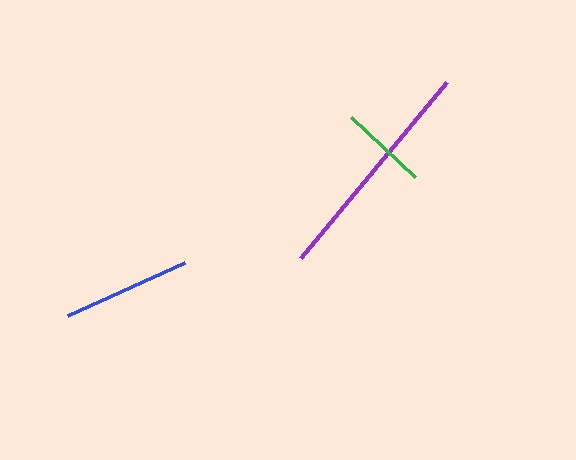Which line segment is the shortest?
The green line is the shortest at approximately 88 pixels.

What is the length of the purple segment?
The purple segment is approximately 229 pixels long.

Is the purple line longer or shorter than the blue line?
The purple line is longer than the blue line.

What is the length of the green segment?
The green segment is approximately 88 pixels long.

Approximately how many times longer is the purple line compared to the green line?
The purple line is approximately 2.6 times the length of the green line.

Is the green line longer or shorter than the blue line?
The blue line is longer than the green line.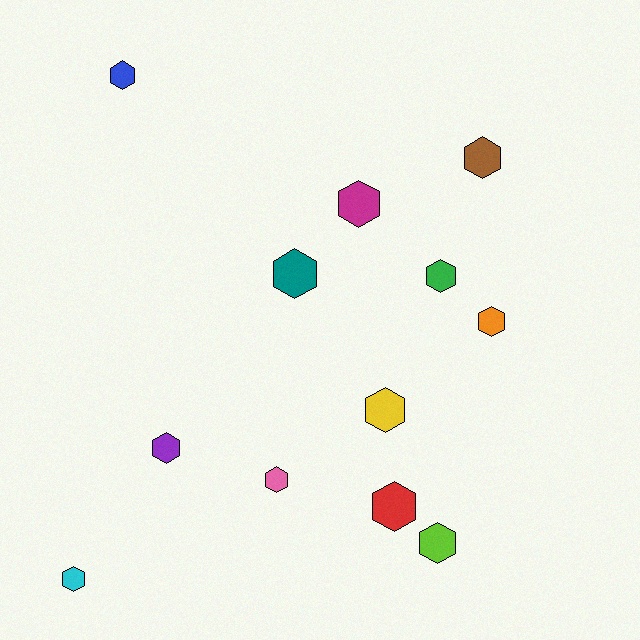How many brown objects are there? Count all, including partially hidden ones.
There is 1 brown object.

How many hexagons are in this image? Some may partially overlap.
There are 12 hexagons.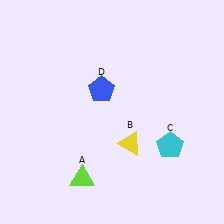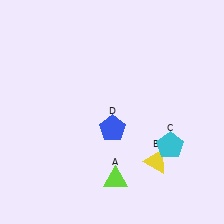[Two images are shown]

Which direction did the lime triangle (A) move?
The lime triangle (A) moved right.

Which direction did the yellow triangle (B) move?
The yellow triangle (B) moved right.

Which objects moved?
The objects that moved are: the lime triangle (A), the yellow triangle (B), the blue pentagon (D).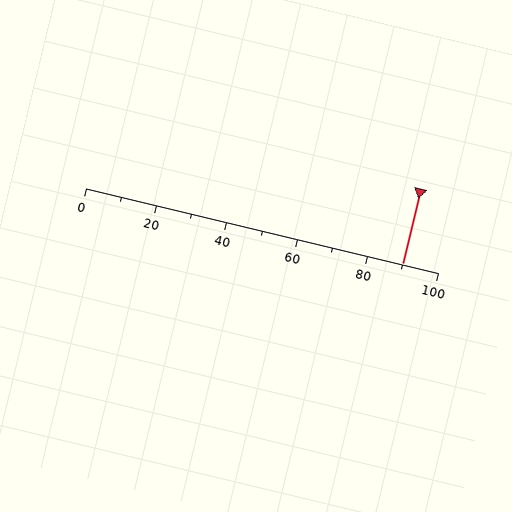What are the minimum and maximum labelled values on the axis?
The axis runs from 0 to 100.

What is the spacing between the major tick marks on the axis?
The major ticks are spaced 20 apart.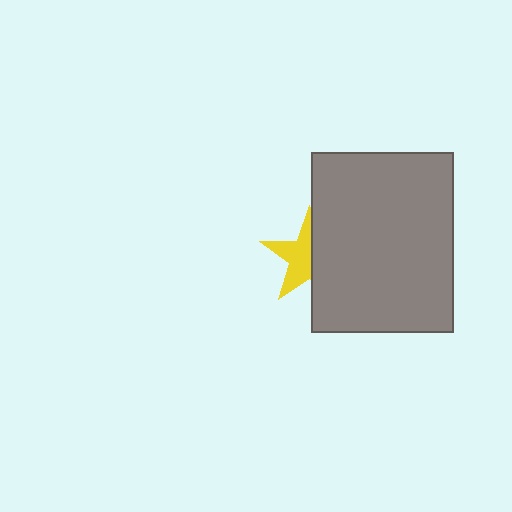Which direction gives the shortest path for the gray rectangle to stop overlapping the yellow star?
Moving right gives the shortest separation.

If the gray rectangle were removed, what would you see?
You would see the complete yellow star.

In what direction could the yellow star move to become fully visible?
The yellow star could move left. That would shift it out from behind the gray rectangle entirely.